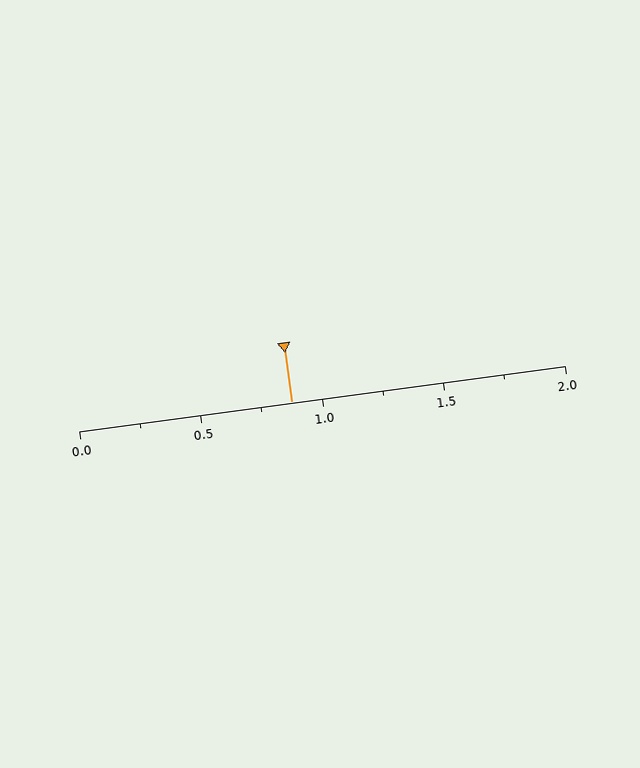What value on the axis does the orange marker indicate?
The marker indicates approximately 0.88.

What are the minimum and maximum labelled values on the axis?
The axis runs from 0.0 to 2.0.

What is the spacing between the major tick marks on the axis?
The major ticks are spaced 0.5 apart.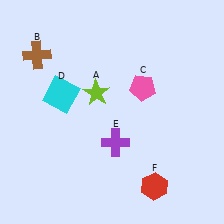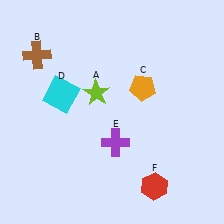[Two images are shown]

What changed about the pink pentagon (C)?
In Image 1, C is pink. In Image 2, it changed to orange.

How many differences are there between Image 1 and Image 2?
There is 1 difference between the two images.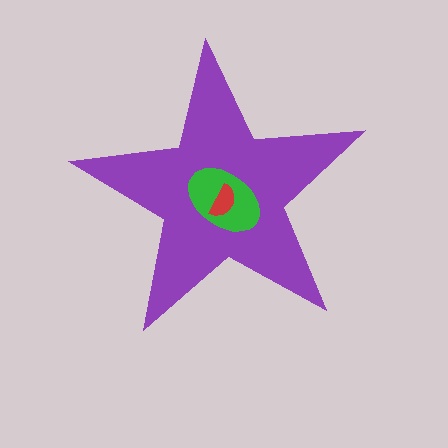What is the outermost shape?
The purple star.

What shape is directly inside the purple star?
The green ellipse.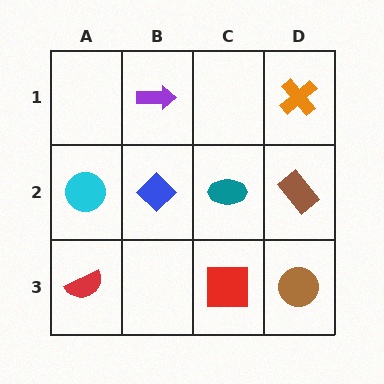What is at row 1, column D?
An orange cross.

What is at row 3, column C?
A red square.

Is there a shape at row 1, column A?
No, that cell is empty.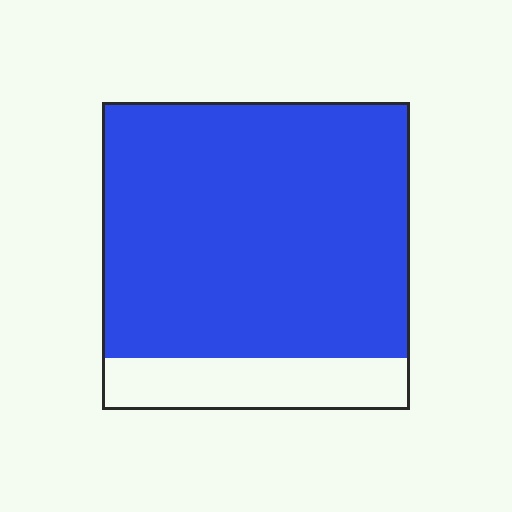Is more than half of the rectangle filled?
Yes.